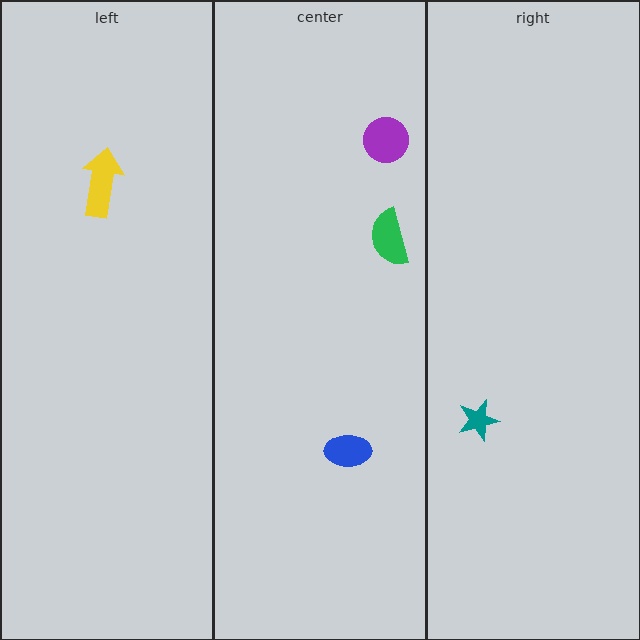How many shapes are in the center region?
3.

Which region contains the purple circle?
The center region.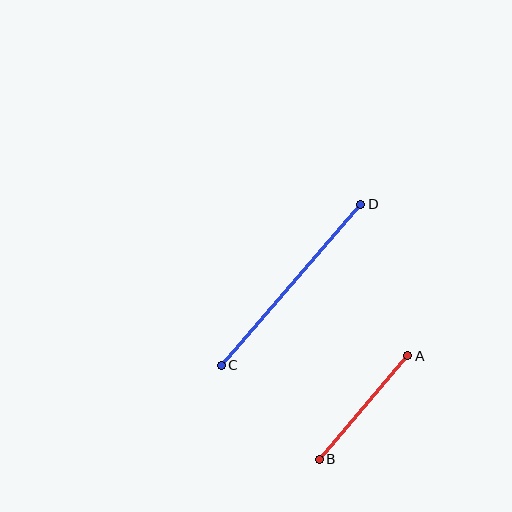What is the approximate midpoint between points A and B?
The midpoint is at approximately (363, 407) pixels.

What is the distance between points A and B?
The distance is approximately 136 pixels.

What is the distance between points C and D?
The distance is approximately 213 pixels.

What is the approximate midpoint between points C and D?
The midpoint is at approximately (291, 285) pixels.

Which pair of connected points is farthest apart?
Points C and D are farthest apart.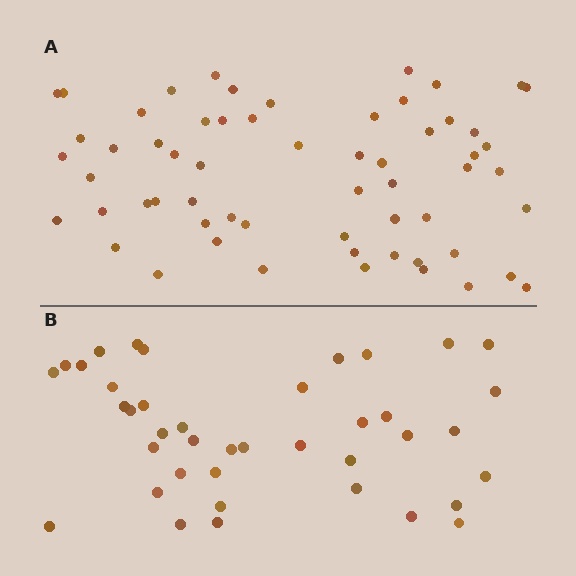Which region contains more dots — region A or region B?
Region A (the top region) has more dots.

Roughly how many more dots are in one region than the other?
Region A has approximately 20 more dots than region B.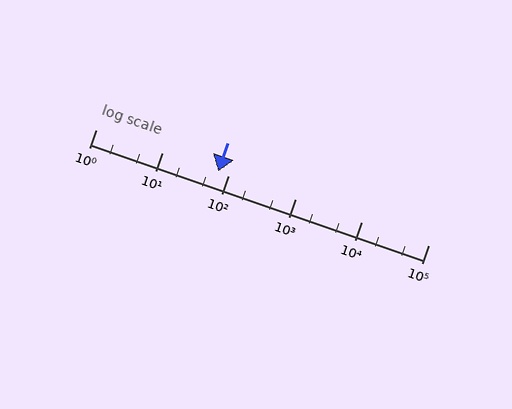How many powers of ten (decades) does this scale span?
The scale spans 5 decades, from 1 to 100000.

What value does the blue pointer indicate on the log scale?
The pointer indicates approximately 69.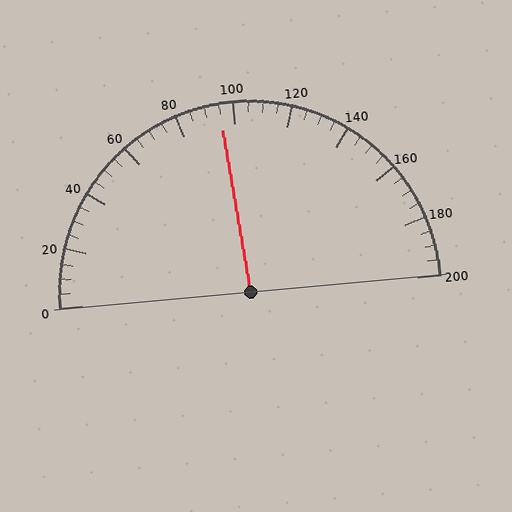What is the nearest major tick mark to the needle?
The nearest major tick mark is 100.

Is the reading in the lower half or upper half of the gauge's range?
The reading is in the lower half of the range (0 to 200).